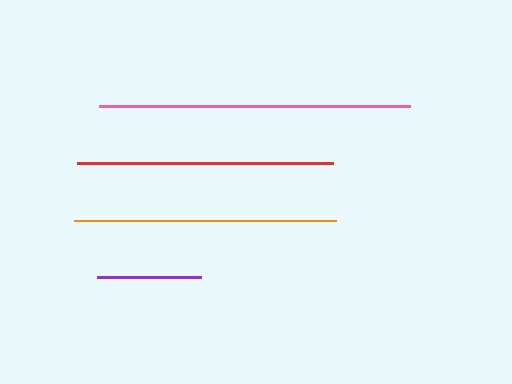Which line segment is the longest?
The pink line is the longest at approximately 311 pixels.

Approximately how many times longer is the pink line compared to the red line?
The pink line is approximately 1.2 times the length of the red line.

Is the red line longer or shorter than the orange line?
The orange line is longer than the red line.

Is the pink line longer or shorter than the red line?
The pink line is longer than the red line.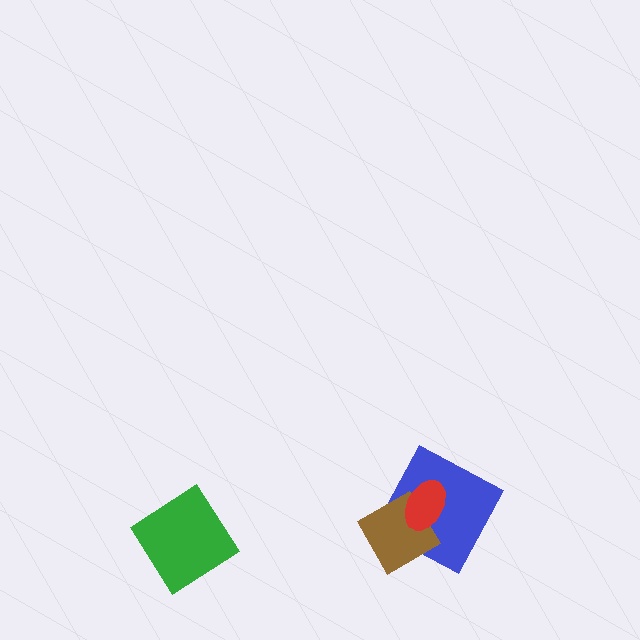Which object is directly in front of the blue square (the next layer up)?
The brown diamond is directly in front of the blue square.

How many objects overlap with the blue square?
2 objects overlap with the blue square.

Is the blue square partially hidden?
Yes, it is partially covered by another shape.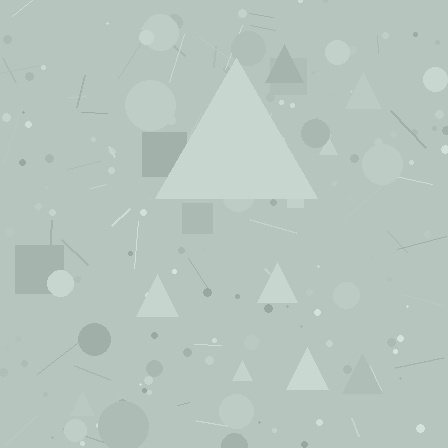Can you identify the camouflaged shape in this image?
The camouflaged shape is a triangle.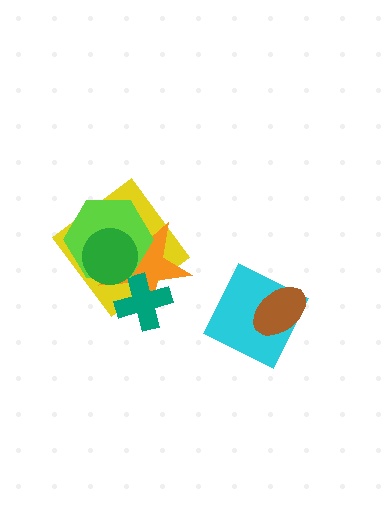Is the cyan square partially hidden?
Yes, it is partially covered by another shape.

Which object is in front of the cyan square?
The brown ellipse is in front of the cyan square.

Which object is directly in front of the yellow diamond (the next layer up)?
The orange star is directly in front of the yellow diamond.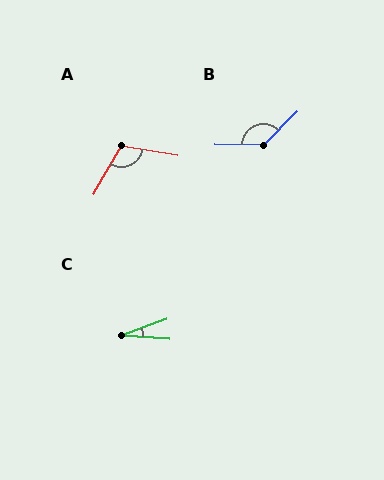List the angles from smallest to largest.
C (25°), A (110°), B (134°).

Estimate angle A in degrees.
Approximately 110 degrees.